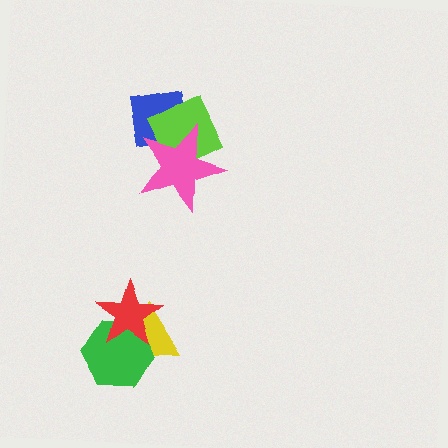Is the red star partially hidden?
No, no other shape covers it.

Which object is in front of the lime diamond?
The pink star is in front of the lime diamond.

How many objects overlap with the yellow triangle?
2 objects overlap with the yellow triangle.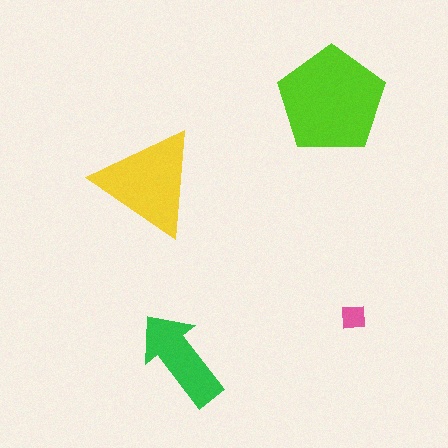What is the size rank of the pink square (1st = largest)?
4th.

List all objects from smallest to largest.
The pink square, the green arrow, the yellow triangle, the lime pentagon.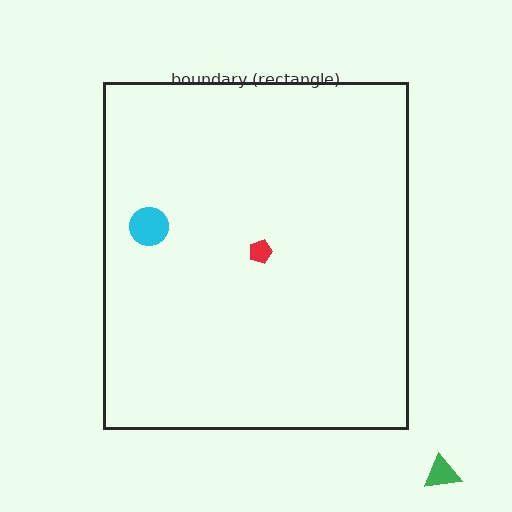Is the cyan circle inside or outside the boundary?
Inside.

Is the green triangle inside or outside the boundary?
Outside.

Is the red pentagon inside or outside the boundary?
Inside.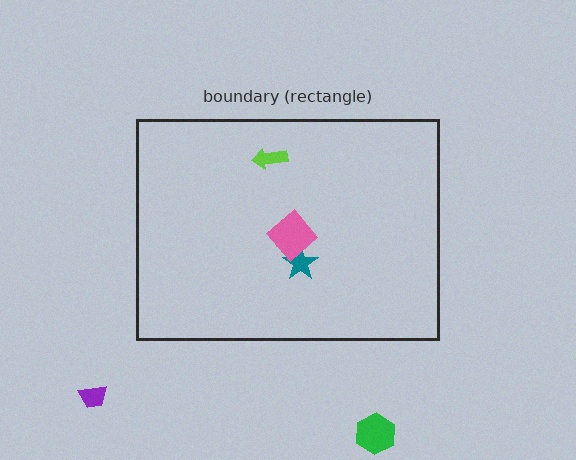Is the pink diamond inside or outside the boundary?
Inside.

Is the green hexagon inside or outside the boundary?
Outside.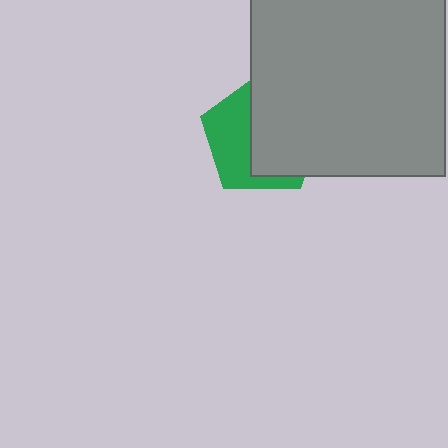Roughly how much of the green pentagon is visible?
A small part of it is visible (roughly 42%).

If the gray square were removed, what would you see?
You would see the complete green pentagon.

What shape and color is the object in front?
The object in front is a gray square.